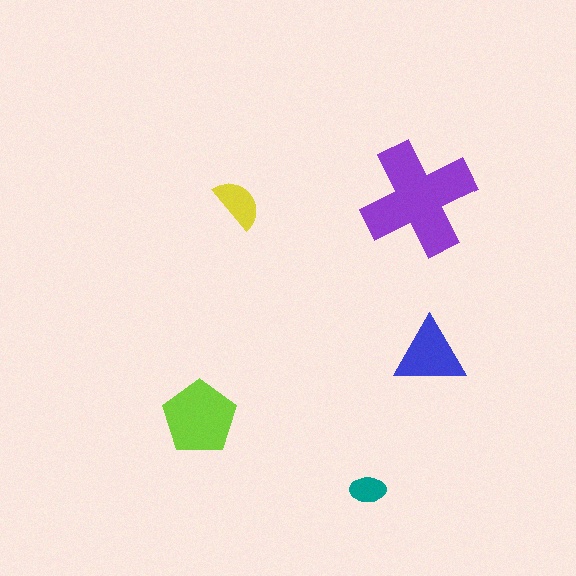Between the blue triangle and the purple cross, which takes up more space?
The purple cross.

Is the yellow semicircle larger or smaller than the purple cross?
Smaller.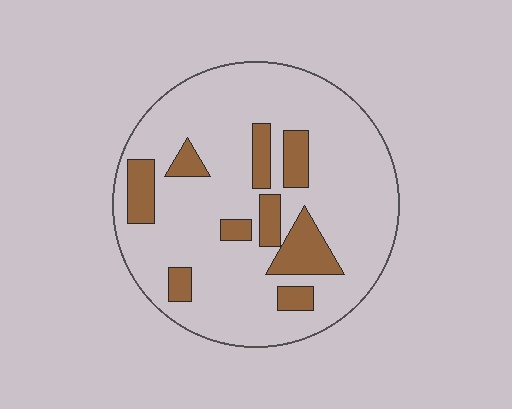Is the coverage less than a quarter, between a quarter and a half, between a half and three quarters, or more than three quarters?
Less than a quarter.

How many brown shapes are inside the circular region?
9.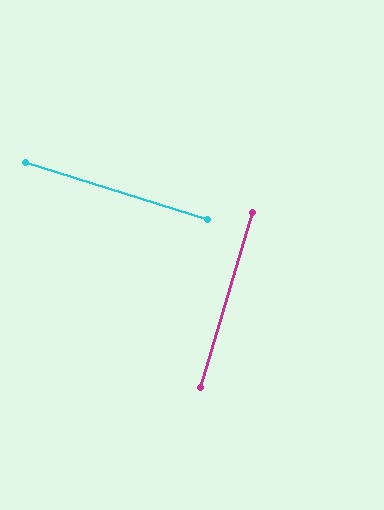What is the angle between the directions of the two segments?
Approximately 89 degrees.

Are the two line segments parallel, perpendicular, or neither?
Perpendicular — they meet at approximately 89°.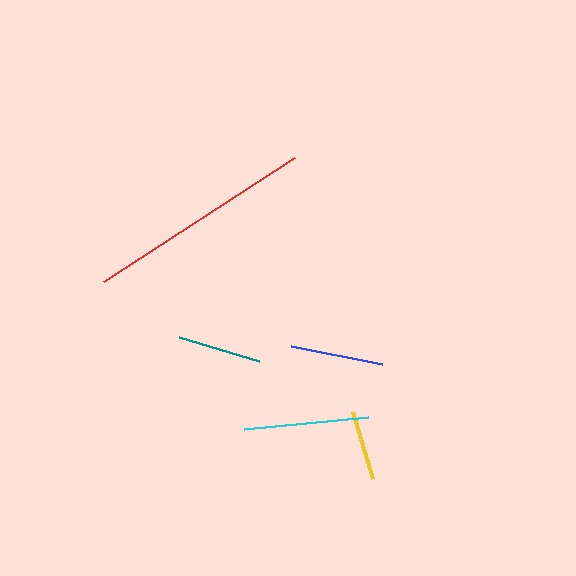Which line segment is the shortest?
The yellow line is the shortest at approximately 70 pixels.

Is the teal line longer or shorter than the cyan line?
The cyan line is longer than the teal line.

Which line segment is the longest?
The red line is the longest at approximately 228 pixels.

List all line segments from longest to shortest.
From longest to shortest: red, cyan, blue, teal, yellow.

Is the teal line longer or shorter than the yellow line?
The teal line is longer than the yellow line.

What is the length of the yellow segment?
The yellow segment is approximately 70 pixels long.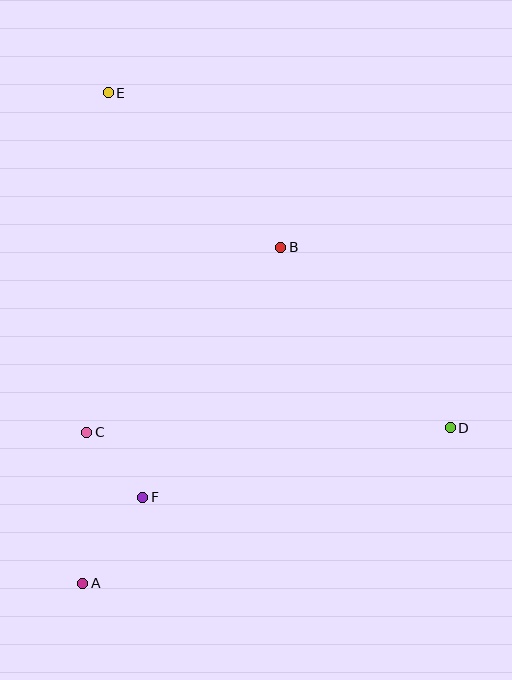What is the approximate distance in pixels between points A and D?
The distance between A and D is approximately 399 pixels.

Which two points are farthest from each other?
Points A and E are farthest from each other.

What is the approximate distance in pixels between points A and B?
The distance between A and B is approximately 390 pixels.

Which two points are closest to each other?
Points C and F are closest to each other.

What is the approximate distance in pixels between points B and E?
The distance between B and E is approximately 231 pixels.